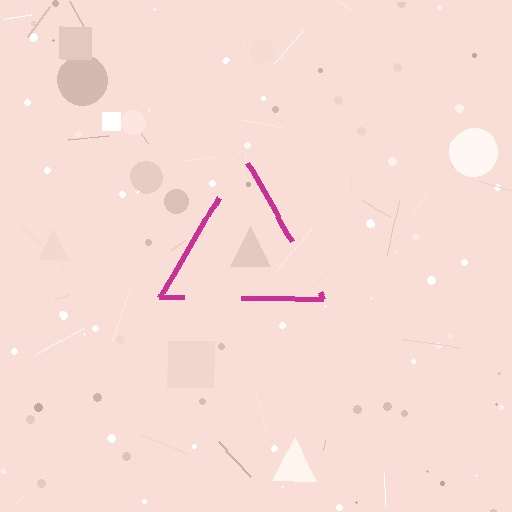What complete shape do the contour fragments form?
The contour fragments form a triangle.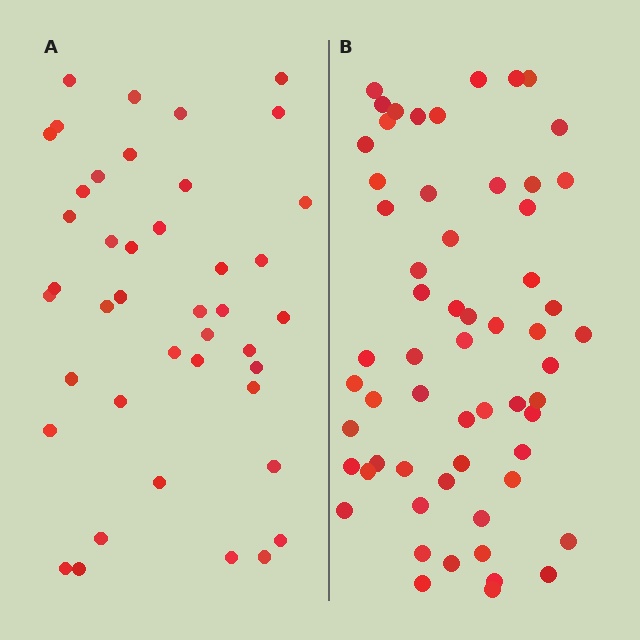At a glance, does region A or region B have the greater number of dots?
Region B (the right region) has more dots.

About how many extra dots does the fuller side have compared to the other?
Region B has approximately 20 more dots than region A.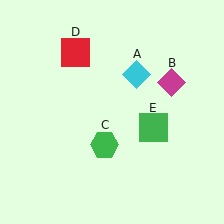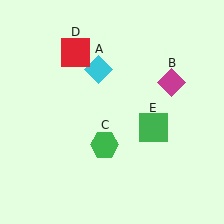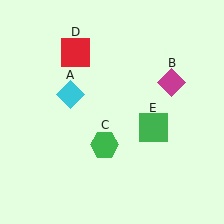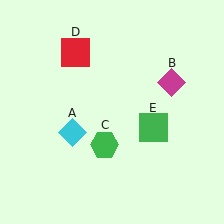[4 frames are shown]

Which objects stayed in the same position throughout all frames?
Magenta diamond (object B) and green hexagon (object C) and red square (object D) and green square (object E) remained stationary.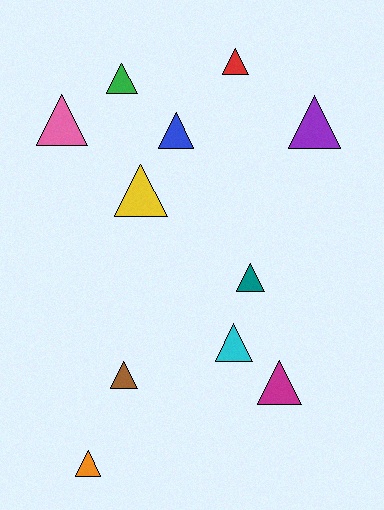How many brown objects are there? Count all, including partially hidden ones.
There is 1 brown object.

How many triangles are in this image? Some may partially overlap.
There are 11 triangles.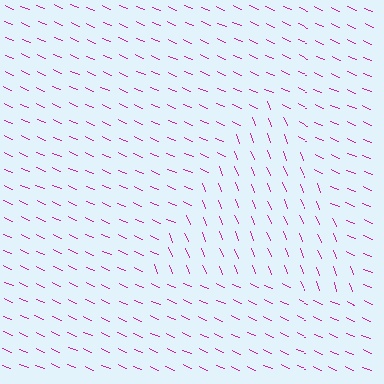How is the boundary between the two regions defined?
The boundary is defined purely by a change in line orientation (approximately 45 degrees difference). All lines are the same color and thickness.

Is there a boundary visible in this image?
Yes, there is a texture boundary formed by a change in line orientation.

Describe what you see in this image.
The image is filled with small magenta line segments. A triangle region in the image has lines oriented differently from the surrounding lines, creating a visible texture boundary.